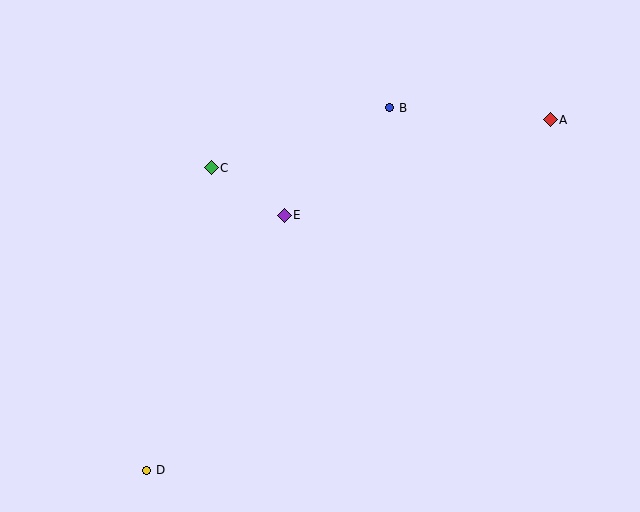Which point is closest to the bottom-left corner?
Point D is closest to the bottom-left corner.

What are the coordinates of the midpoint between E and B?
The midpoint between E and B is at (337, 162).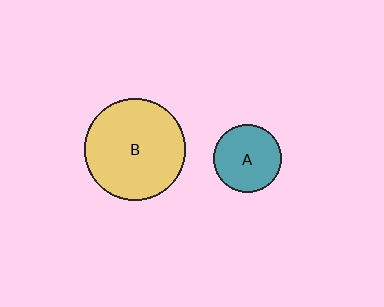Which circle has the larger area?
Circle B (yellow).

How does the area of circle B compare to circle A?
Approximately 2.2 times.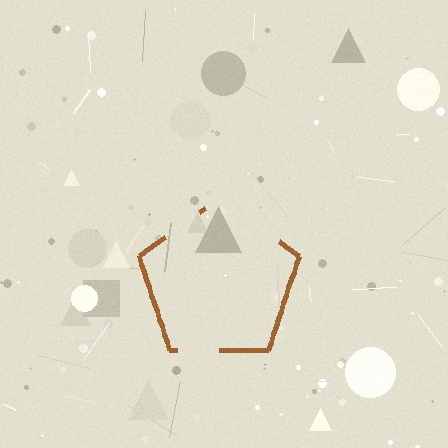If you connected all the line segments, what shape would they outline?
They would outline a pentagon.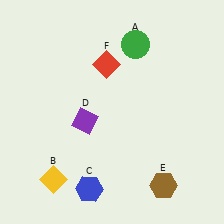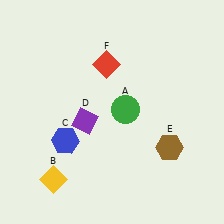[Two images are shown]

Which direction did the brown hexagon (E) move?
The brown hexagon (E) moved up.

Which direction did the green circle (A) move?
The green circle (A) moved down.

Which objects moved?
The objects that moved are: the green circle (A), the blue hexagon (C), the brown hexagon (E).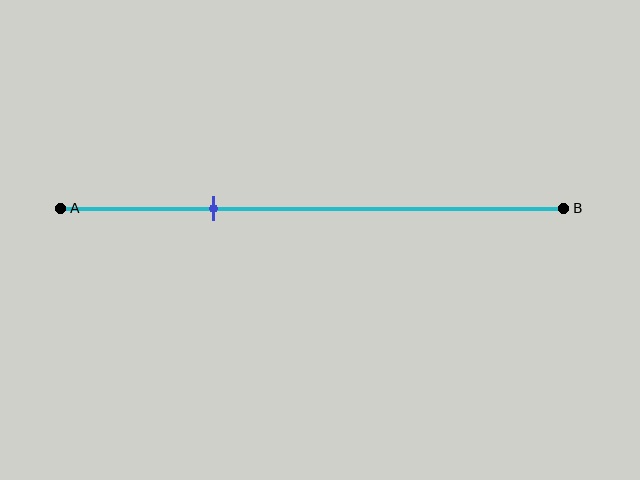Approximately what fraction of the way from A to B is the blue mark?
The blue mark is approximately 30% of the way from A to B.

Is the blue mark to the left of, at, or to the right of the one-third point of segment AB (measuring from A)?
The blue mark is approximately at the one-third point of segment AB.